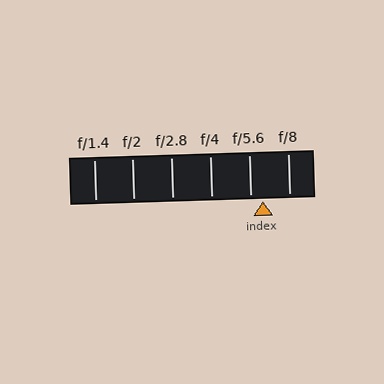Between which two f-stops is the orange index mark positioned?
The index mark is between f/5.6 and f/8.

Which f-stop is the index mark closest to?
The index mark is closest to f/5.6.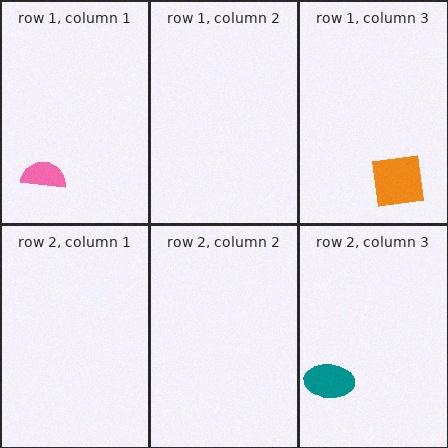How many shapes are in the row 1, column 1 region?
1.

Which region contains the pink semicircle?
The row 1, column 1 region.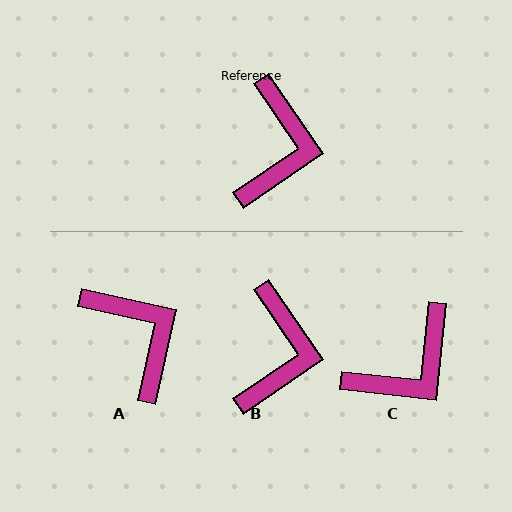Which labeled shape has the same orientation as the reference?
B.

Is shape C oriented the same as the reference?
No, it is off by about 41 degrees.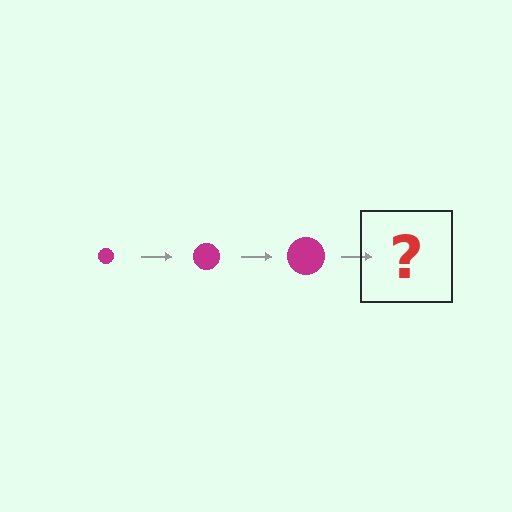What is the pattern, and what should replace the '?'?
The pattern is that the circle gets progressively larger each step. The '?' should be a magenta circle, larger than the previous one.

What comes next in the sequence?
The next element should be a magenta circle, larger than the previous one.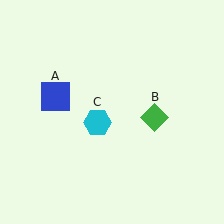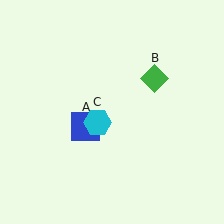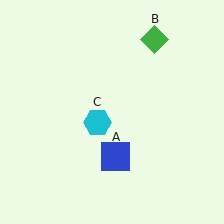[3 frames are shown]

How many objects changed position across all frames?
2 objects changed position: blue square (object A), green diamond (object B).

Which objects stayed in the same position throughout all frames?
Cyan hexagon (object C) remained stationary.